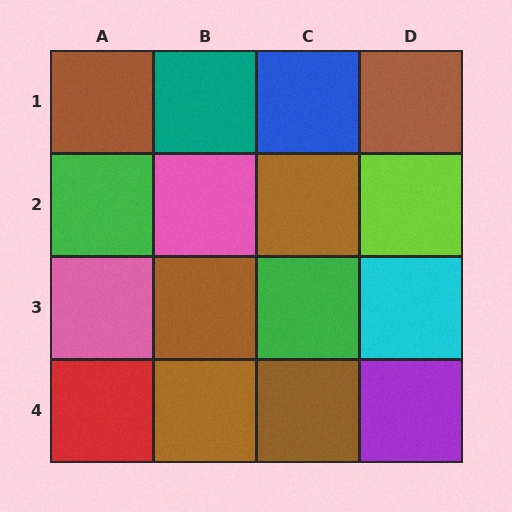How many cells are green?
2 cells are green.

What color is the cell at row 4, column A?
Red.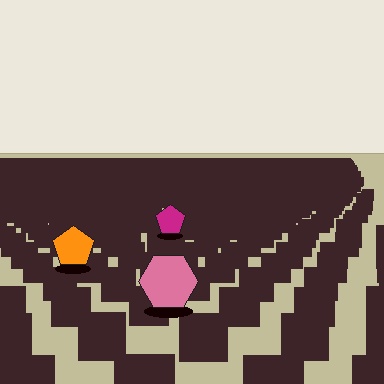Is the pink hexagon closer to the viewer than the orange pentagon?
Yes. The pink hexagon is closer — you can tell from the texture gradient: the ground texture is coarser near it.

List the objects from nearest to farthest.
From nearest to farthest: the pink hexagon, the orange pentagon, the magenta pentagon.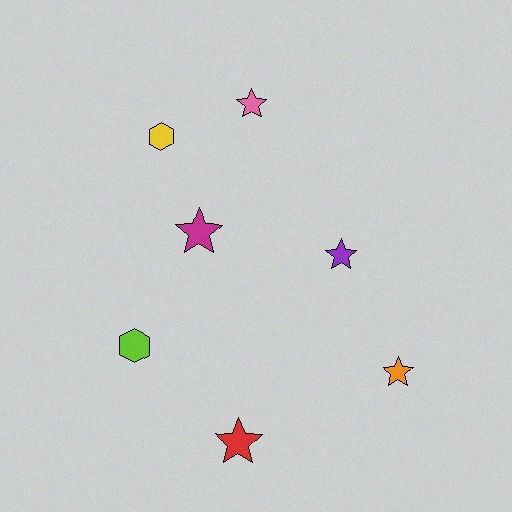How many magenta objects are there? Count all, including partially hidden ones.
There is 1 magenta object.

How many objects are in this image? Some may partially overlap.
There are 7 objects.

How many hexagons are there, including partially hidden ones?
There are 2 hexagons.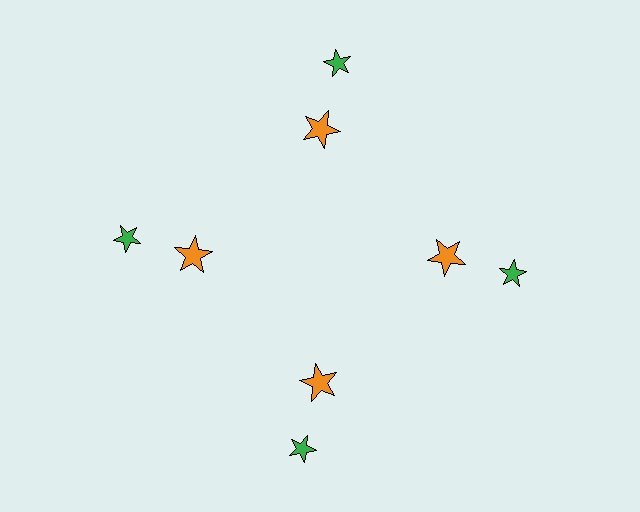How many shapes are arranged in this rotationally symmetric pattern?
There are 8 shapes, arranged in 4 groups of 2.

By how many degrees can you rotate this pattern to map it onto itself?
The pattern maps onto itself every 90 degrees of rotation.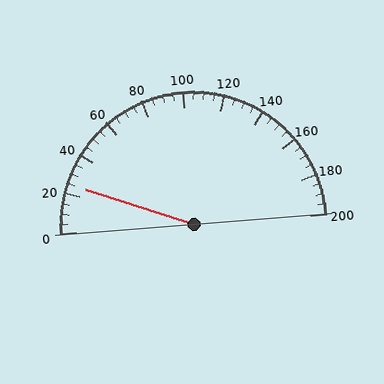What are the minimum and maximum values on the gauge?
The gauge ranges from 0 to 200.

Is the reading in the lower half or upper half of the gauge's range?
The reading is in the lower half of the range (0 to 200).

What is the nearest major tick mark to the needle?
The nearest major tick mark is 20.